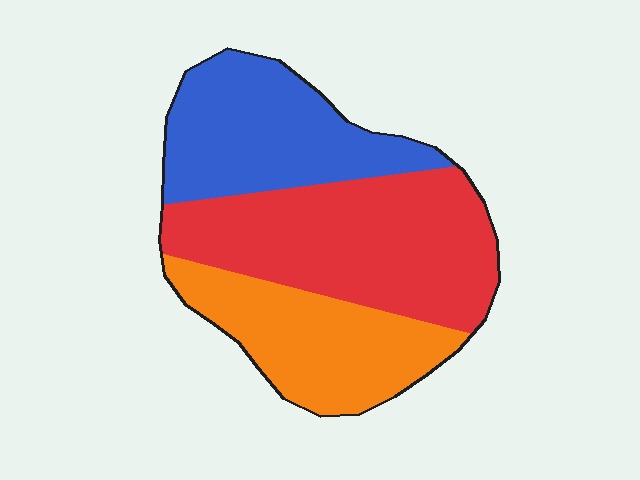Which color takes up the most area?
Red, at roughly 45%.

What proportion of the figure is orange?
Orange takes up about one quarter (1/4) of the figure.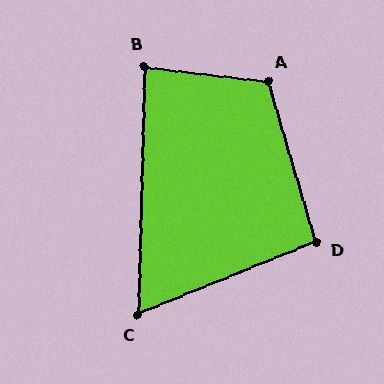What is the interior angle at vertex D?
Approximately 95 degrees (obtuse).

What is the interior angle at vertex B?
Approximately 85 degrees (acute).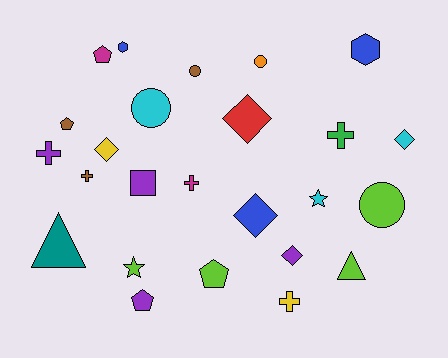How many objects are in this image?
There are 25 objects.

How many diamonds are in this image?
There are 5 diamonds.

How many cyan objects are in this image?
There are 3 cyan objects.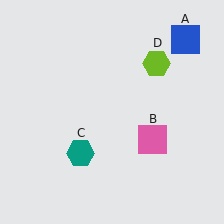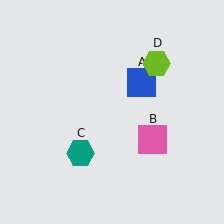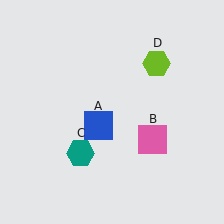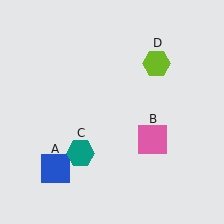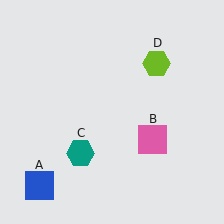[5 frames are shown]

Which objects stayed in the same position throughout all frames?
Pink square (object B) and teal hexagon (object C) and lime hexagon (object D) remained stationary.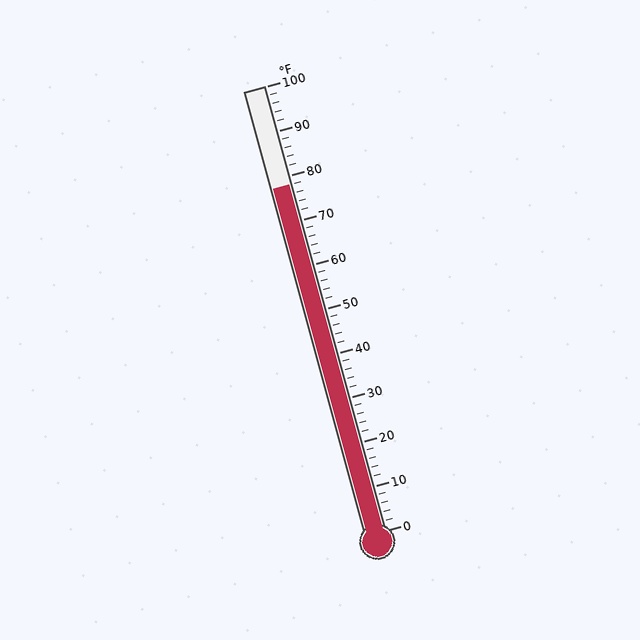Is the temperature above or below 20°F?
The temperature is above 20°F.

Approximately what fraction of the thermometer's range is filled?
The thermometer is filled to approximately 80% of its range.